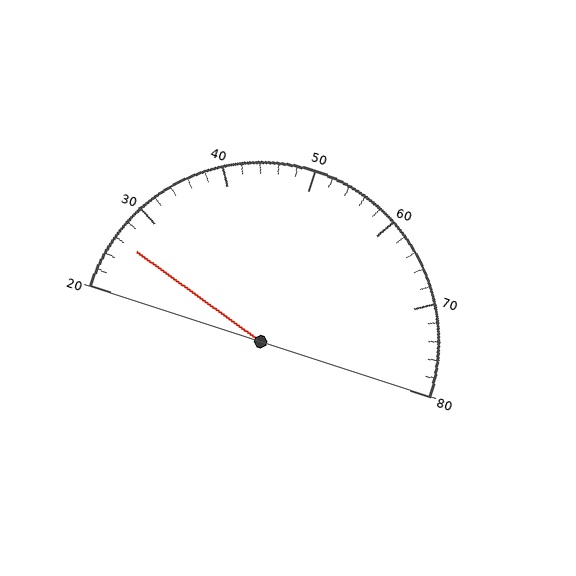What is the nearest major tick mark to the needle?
The nearest major tick mark is 30.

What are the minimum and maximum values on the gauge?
The gauge ranges from 20 to 80.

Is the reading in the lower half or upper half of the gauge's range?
The reading is in the lower half of the range (20 to 80).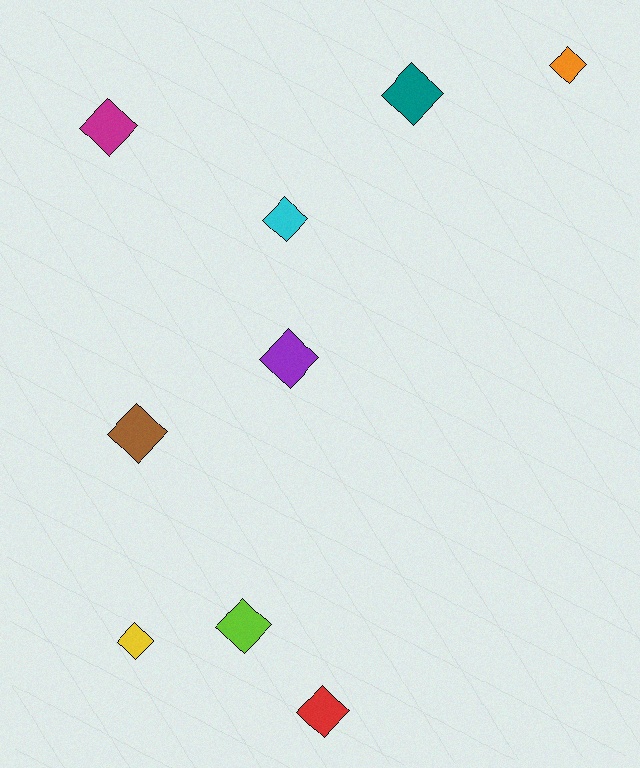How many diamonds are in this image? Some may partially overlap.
There are 9 diamonds.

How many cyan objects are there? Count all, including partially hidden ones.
There is 1 cyan object.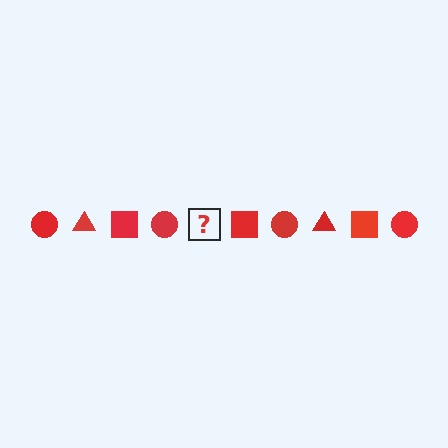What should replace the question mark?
The question mark should be replaced with a red triangle.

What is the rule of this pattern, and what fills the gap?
The rule is that the pattern cycles through circle, triangle, square shapes in red. The gap should be filled with a red triangle.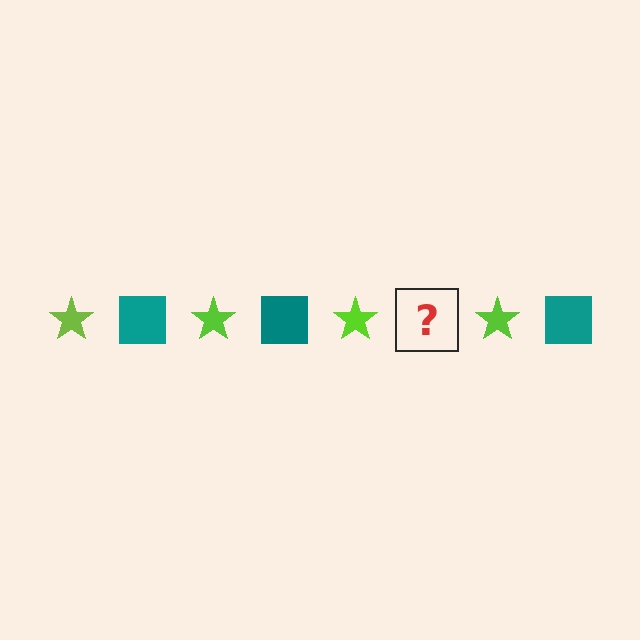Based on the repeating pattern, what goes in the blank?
The blank should be a teal square.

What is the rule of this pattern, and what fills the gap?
The rule is that the pattern alternates between lime star and teal square. The gap should be filled with a teal square.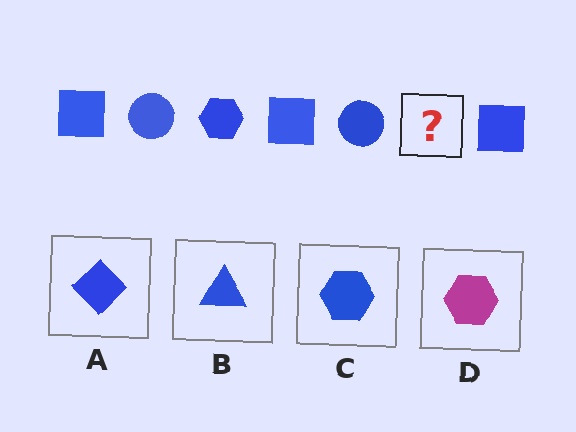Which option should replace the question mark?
Option C.